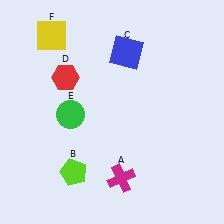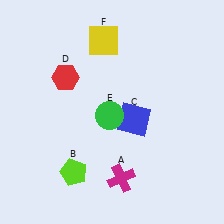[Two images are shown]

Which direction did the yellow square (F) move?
The yellow square (F) moved right.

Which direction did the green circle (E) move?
The green circle (E) moved right.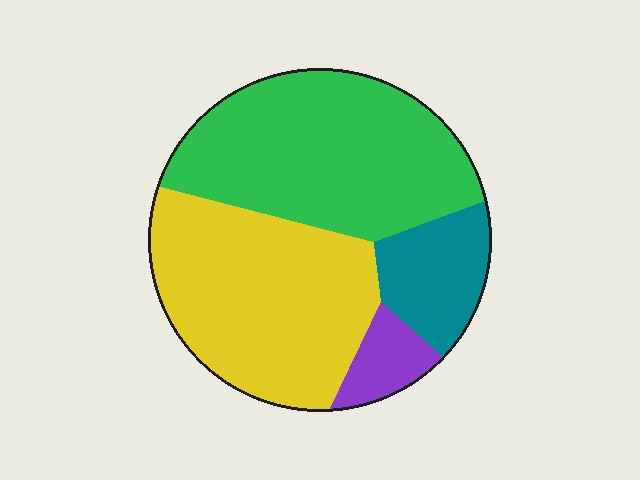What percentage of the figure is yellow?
Yellow takes up about two fifths (2/5) of the figure.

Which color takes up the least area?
Purple, at roughly 5%.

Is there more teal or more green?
Green.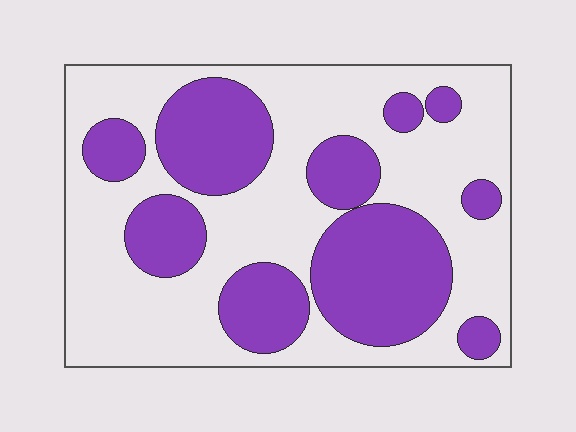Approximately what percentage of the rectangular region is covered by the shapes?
Approximately 40%.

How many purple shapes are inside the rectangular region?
10.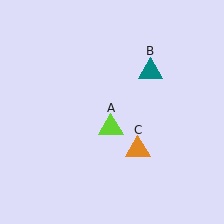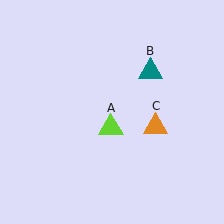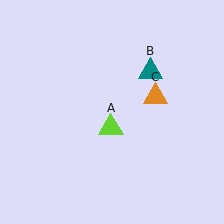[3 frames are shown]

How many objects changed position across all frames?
1 object changed position: orange triangle (object C).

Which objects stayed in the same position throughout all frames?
Lime triangle (object A) and teal triangle (object B) remained stationary.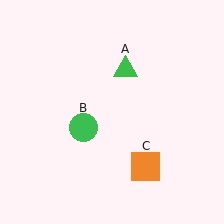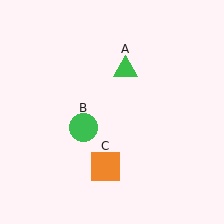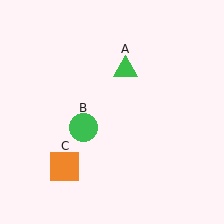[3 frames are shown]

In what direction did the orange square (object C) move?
The orange square (object C) moved left.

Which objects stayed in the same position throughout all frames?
Green triangle (object A) and green circle (object B) remained stationary.